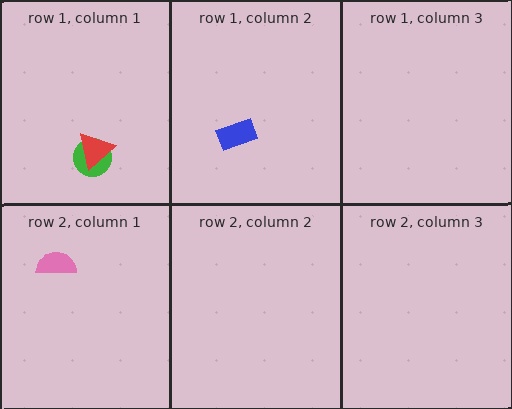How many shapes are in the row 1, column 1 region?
2.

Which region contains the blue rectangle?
The row 1, column 2 region.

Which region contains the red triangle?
The row 1, column 1 region.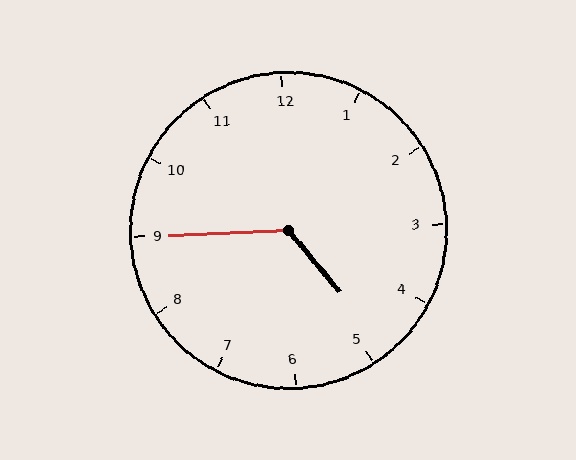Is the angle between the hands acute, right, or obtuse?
It is obtuse.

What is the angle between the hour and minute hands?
Approximately 128 degrees.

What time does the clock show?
4:45.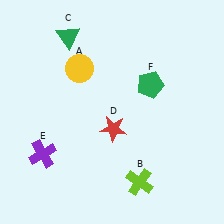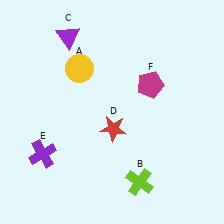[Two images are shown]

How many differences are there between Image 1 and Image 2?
There are 2 differences between the two images.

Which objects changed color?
C changed from green to purple. F changed from green to magenta.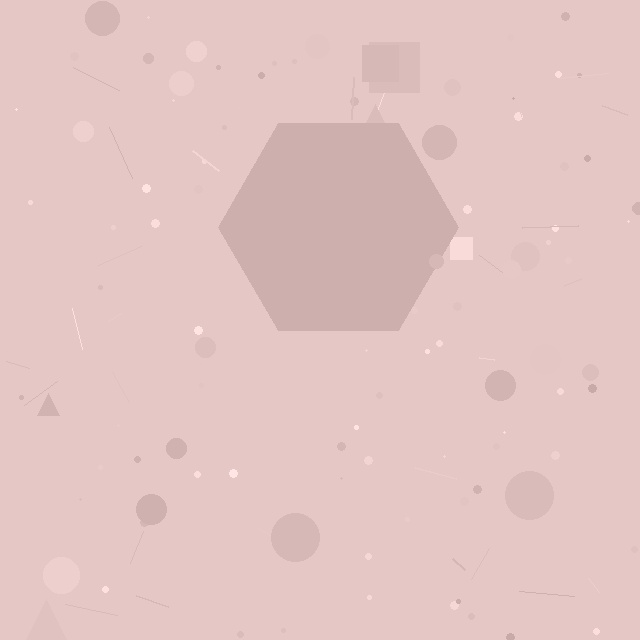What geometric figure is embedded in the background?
A hexagon is embedded in the background.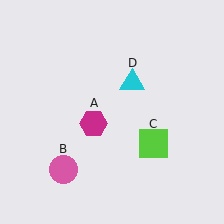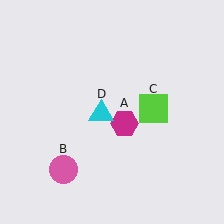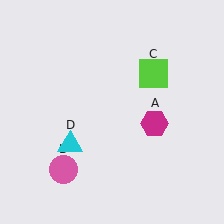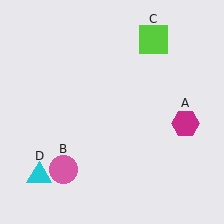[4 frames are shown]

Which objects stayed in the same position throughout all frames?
Pink circle (object B) remained stationary.